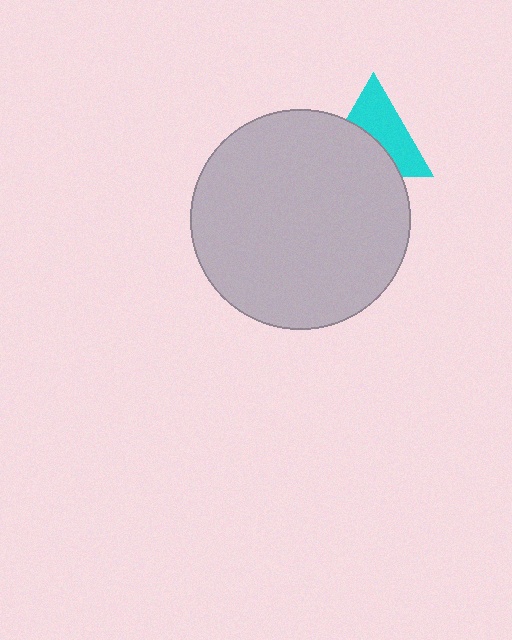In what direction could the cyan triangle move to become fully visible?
The cyan triangle could move up. That would shift it out from behind the light gray circle entirely.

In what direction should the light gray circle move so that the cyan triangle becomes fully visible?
The light gray circle should move down. That is the shortest direction to clear the overlap and leave the cyan triangle fully visible.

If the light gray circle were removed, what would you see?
You would see the complete cyan triangle.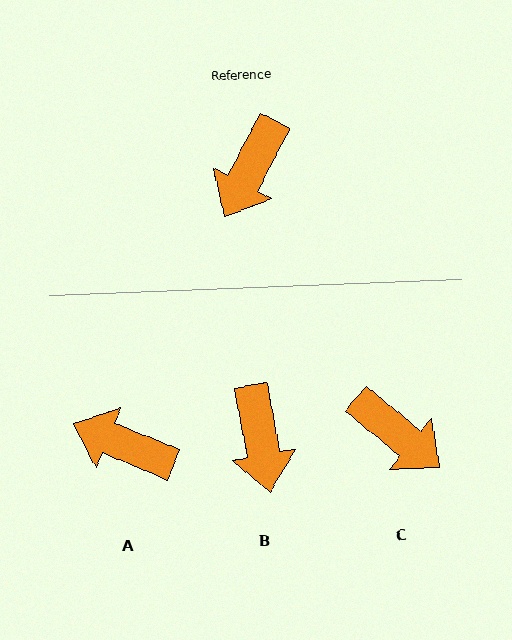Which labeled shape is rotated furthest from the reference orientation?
A, about 85 degrees away.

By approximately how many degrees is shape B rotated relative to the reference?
Approximately 38 degrees counter-clockwise.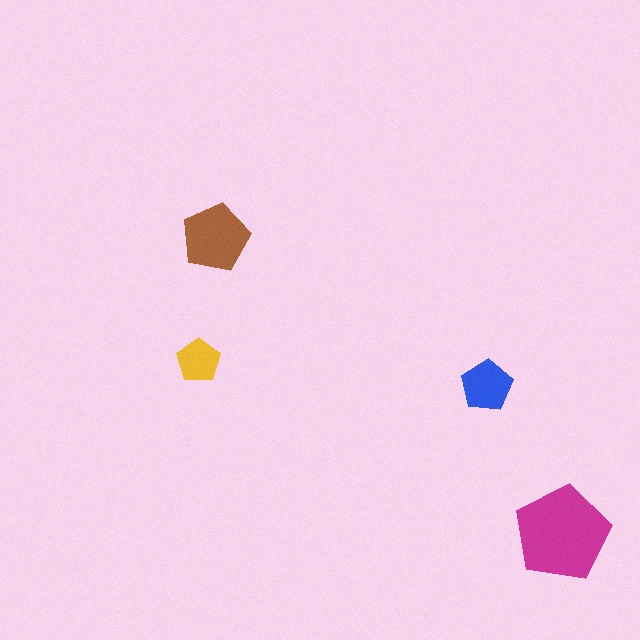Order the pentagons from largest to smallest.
the magenta one, the brown one, the blue one, the yellow one.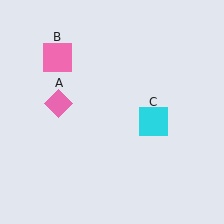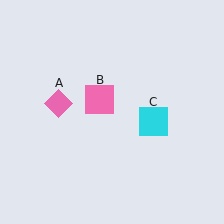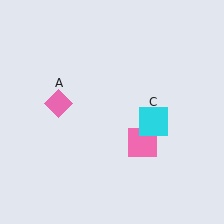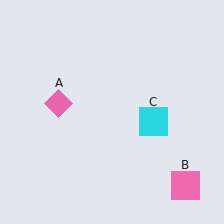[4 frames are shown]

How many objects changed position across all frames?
1 object changed position: pink square (object B).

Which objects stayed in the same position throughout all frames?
Pink diamond (object A) and cyan square (object C) remained stationary.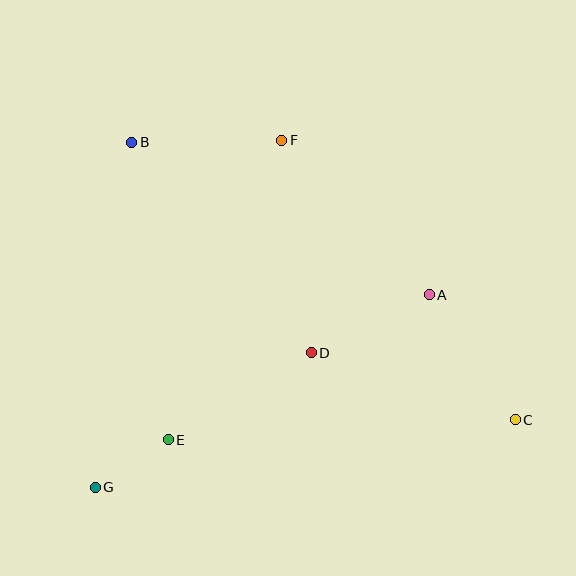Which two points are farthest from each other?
Points B and C are farthest from each other.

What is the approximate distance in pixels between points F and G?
The distance between F and G is approximately 394 pixels.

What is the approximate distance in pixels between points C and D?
The distance between C and D is approximately 215 pixels.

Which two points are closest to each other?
Points E and G are closest to each other.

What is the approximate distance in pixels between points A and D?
The distance between A and D is approximately 132 pixels.